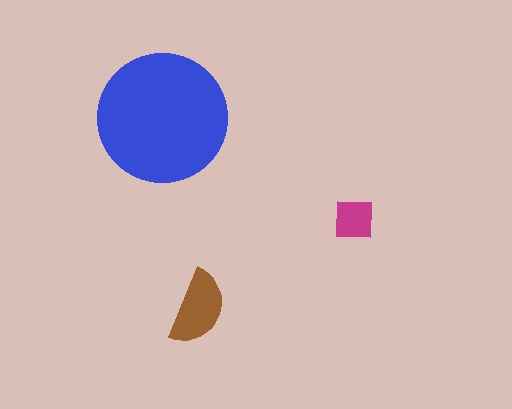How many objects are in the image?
There are 3 objects in the image.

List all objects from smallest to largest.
The magenta square, the brown semicircle, the blue circle.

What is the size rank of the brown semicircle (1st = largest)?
2nd.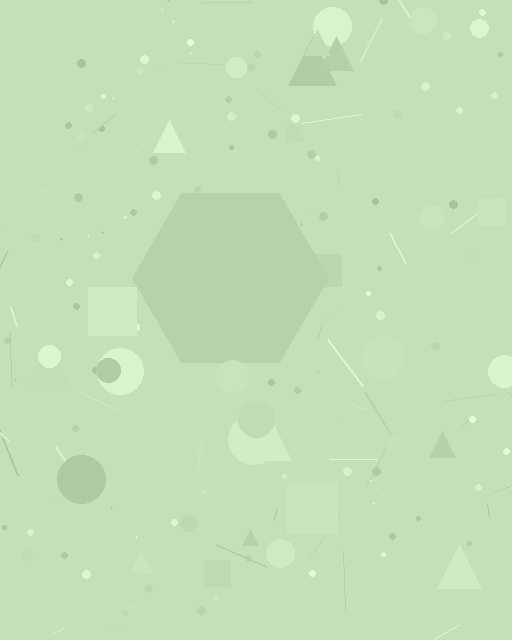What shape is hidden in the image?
A hexagon is hidden in the image.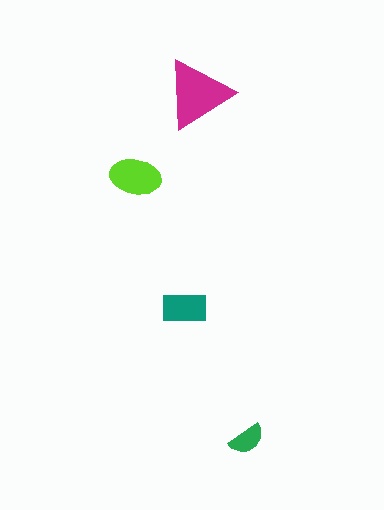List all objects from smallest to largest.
The green semicircle, the teal rectangle, the lime ellipse, the magenta triangle.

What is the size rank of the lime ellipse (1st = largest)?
2nd.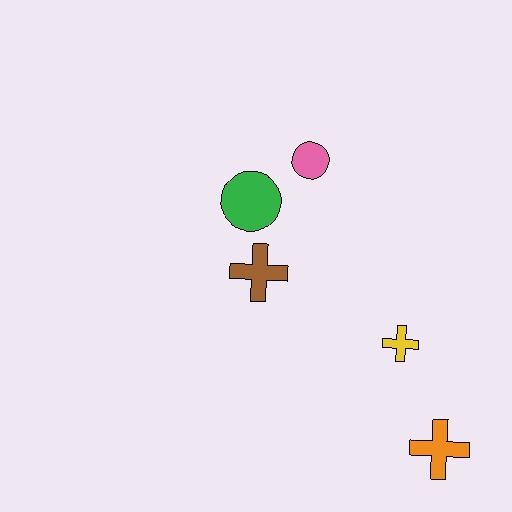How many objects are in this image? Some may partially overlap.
There are 5 objects.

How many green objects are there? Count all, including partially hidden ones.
There is 1 green object.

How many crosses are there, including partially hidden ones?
There are 3 crosses.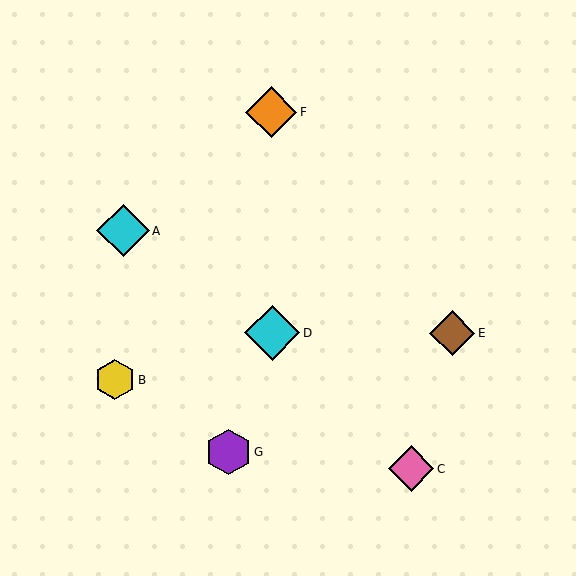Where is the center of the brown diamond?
The center of the brown diamond is at (452, 333).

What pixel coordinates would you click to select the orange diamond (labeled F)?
Click at (271, 112) to select the orange diamond F.